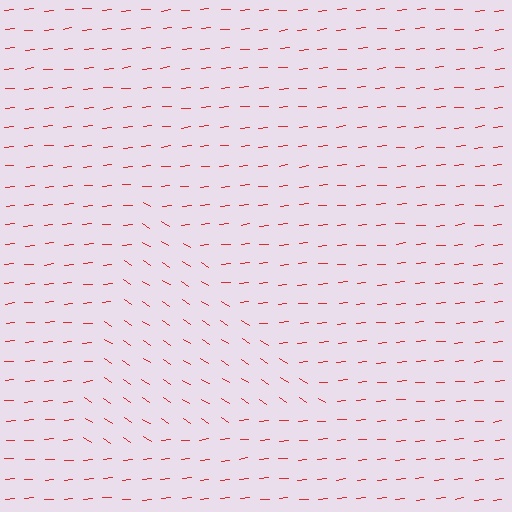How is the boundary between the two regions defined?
The boundary is defined purely by a change in line orientation (approximately 39 degrees difference). All lines are the same color and thickness.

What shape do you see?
I see a triangle.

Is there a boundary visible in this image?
Yes, there is a texture boundary formed by a change in line orientation.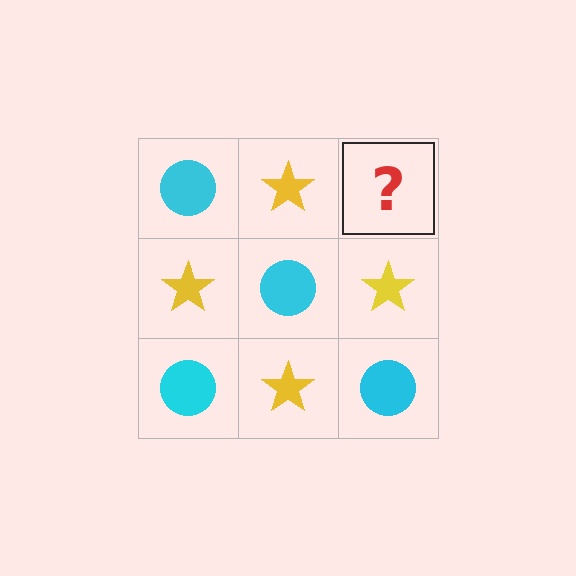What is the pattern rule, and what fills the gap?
The rule is that it alternates cyan circle and yellow star in a checkerboard pattern. The gap should be filled with a cyan circle.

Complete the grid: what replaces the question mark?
The question mark should be replaced with a cyan circle.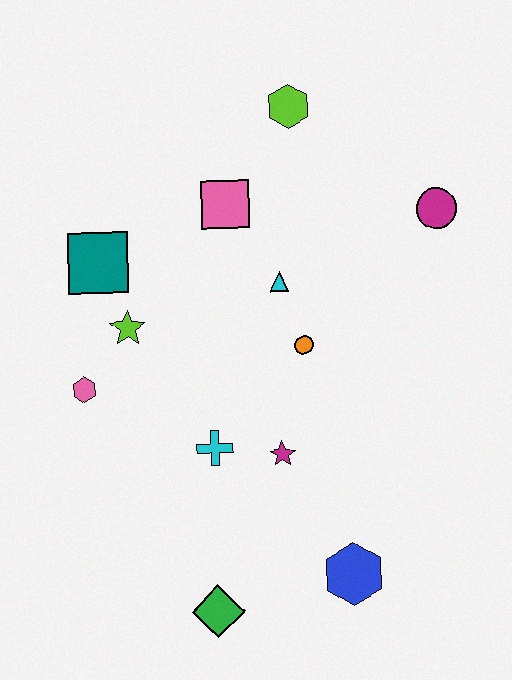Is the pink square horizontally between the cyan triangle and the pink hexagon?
Yes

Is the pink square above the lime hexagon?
No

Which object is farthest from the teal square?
The blue hexagon is farthest from the teal square.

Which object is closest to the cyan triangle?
The orange circle is closest to the cyan triangle.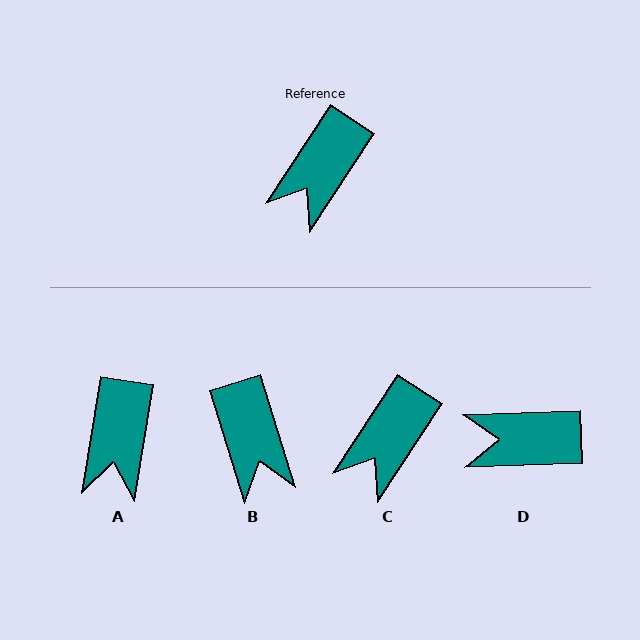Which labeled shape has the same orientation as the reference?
C.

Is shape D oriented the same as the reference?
No, it is off by about 55 degrees.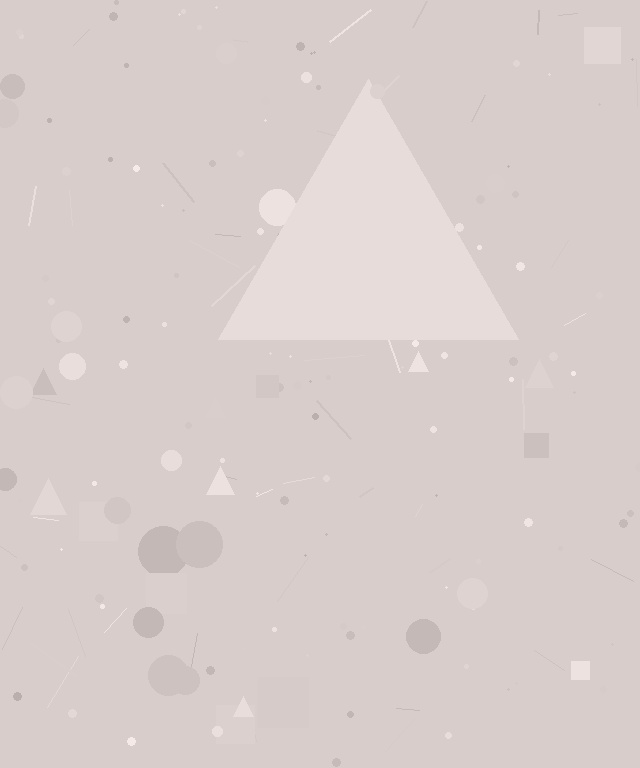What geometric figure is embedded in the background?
A triangle is embedded in the background.